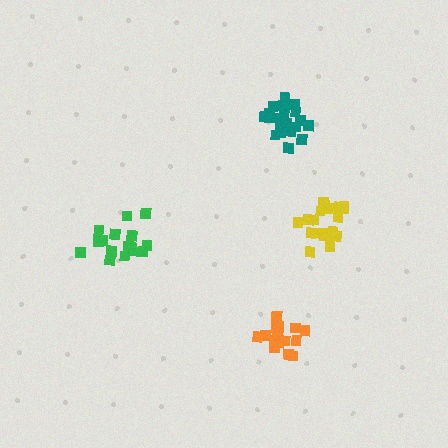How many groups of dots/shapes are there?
There are 4 groups.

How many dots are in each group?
Group 1: 16 dots, Group 2: 20 dots, Group 3: 18 dots, Group 4: 20 dots (74 total).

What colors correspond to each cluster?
The clusters are colored: green, yellow, orange, teal.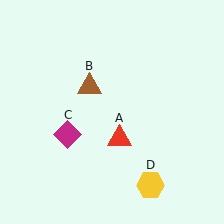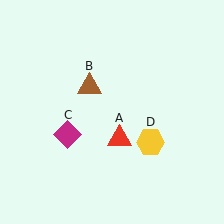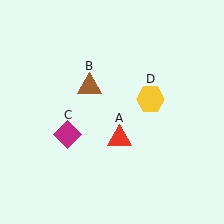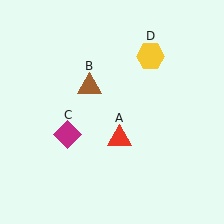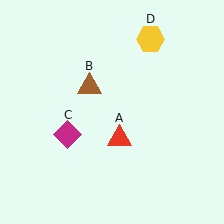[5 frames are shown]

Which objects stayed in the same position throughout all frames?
Red triangle (object A) and brown triangle (object B) and magenta diamond (object C) remained stationary.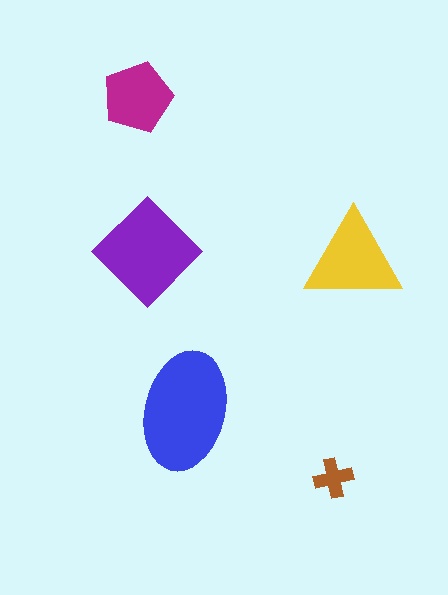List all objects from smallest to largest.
The brown cross, the magenta pentagon, the yellow triangle, the purple diamond, the blue ellipse.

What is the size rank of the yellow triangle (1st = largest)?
3rd.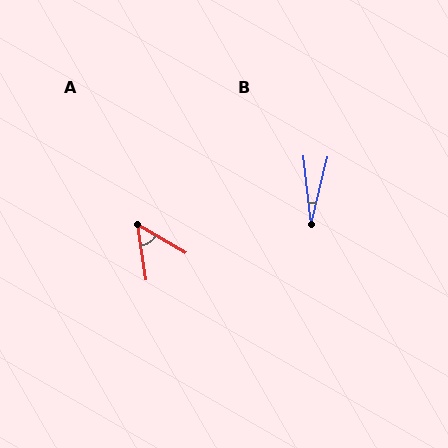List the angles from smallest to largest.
B (20°), A (50°).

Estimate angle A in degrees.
Approximately 50 degrees.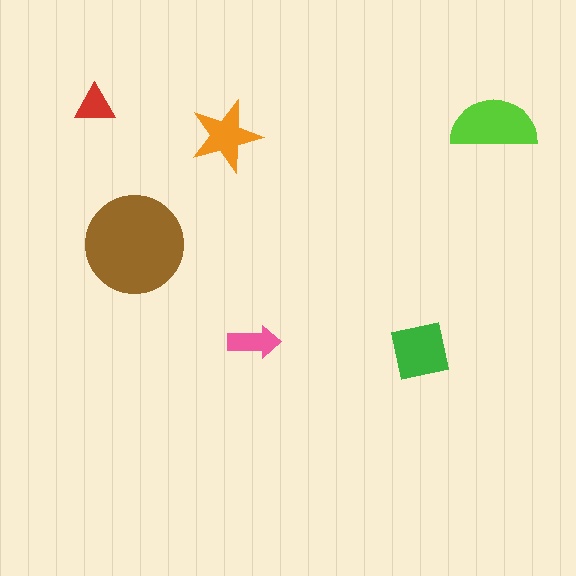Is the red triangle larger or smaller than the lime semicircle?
Smaller.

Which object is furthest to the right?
The lime semicircle is rightmost.